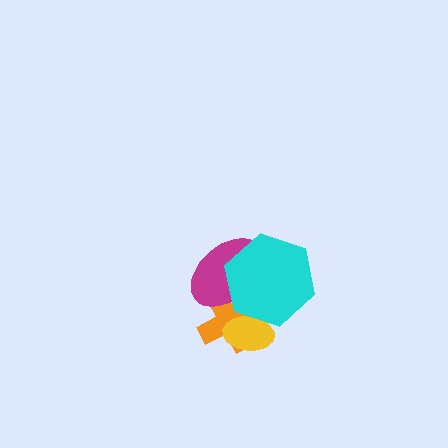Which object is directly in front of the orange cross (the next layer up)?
The magenta ellipse is directly in front of the orange cross.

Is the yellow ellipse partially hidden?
Yes, it is partially covered by another shape.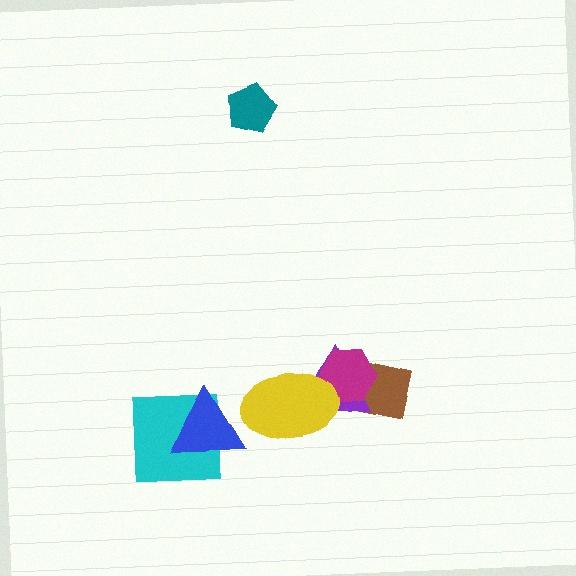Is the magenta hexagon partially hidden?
Yes, it is partially covered by another shape.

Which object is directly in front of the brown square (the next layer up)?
The purple triangle is directly in front of the brown square.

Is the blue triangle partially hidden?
No, no other shape covers it.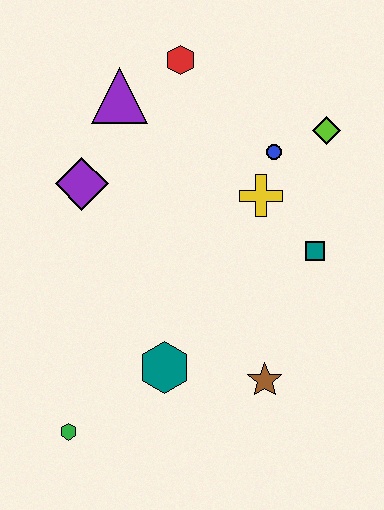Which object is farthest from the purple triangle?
The green hexagon is farthest from the purple triangle.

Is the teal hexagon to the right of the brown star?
No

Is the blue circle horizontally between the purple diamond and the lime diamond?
Yes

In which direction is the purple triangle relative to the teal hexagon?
The purple triangle is above the teal hexagon.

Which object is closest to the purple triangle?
The red hexagon is closest to the purple triangle.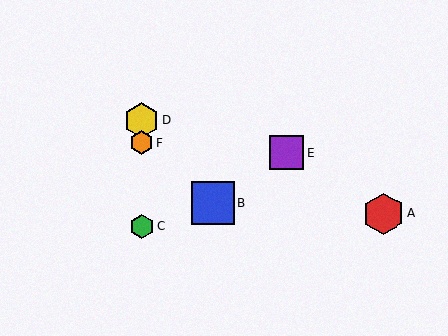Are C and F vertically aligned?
Yes, both are at x≈142.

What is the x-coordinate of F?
Object F is at x≈142.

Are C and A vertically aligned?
No, C is at x≈142 and A is at x≈384.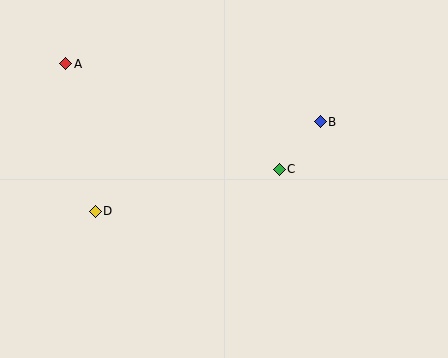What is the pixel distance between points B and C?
The distance between B and C is 63 pixels.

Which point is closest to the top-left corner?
Point A is closest to the top-left corner.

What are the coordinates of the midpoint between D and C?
The midpoint between D and C is at (187, 190).